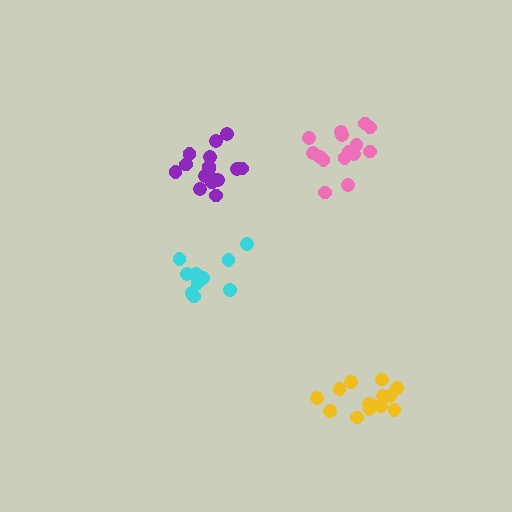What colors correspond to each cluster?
The clusters are colored: pink, cyan, purple, yellow.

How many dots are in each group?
Group 1: 15 dots, Group 2: 11 dots, Group 3: 17 dots, Group 4: 14 dots (57 total).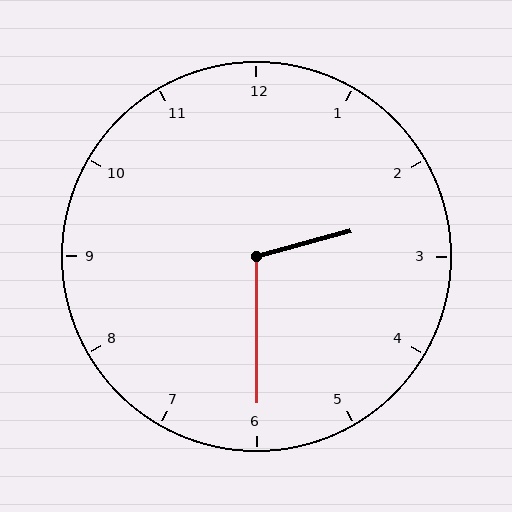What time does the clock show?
2:30.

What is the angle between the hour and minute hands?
Approximately 105 degrees.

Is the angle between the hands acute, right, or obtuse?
It is obtuse.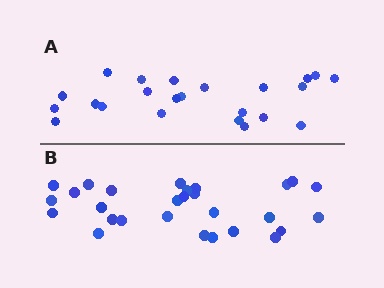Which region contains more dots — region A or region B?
Region B (the bottom region) has more dots.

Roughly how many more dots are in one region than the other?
Region B has about 5 more dots than region A.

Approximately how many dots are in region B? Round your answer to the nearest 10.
About 30 dots. (The exact count is 28, which rounds to 30.)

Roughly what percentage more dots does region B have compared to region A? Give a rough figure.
About 20% more.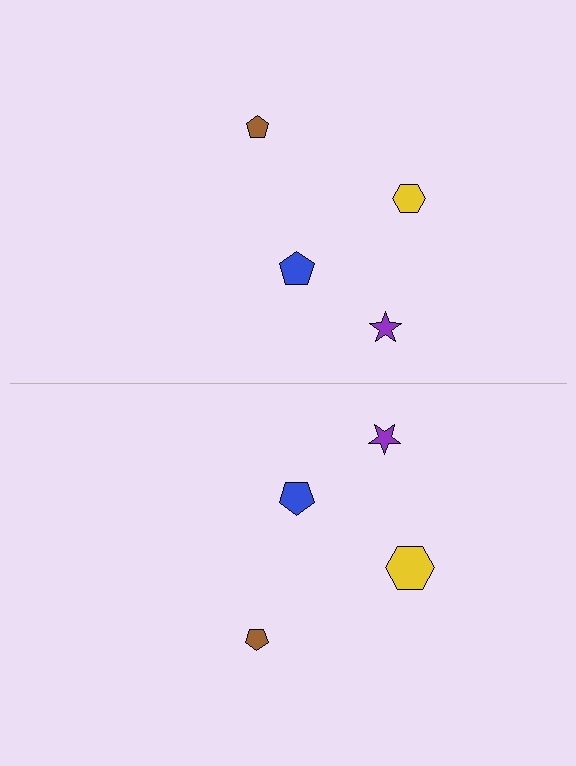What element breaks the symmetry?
The yellow hexagon on the bottom side has a different size than its mirror counterpart.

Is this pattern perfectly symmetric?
No, the pattern is not perfectly symmetric. The yellow hexagon on the bottom side has a different size than its mirror counterpart.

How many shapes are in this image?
There are 8 shapes in this image.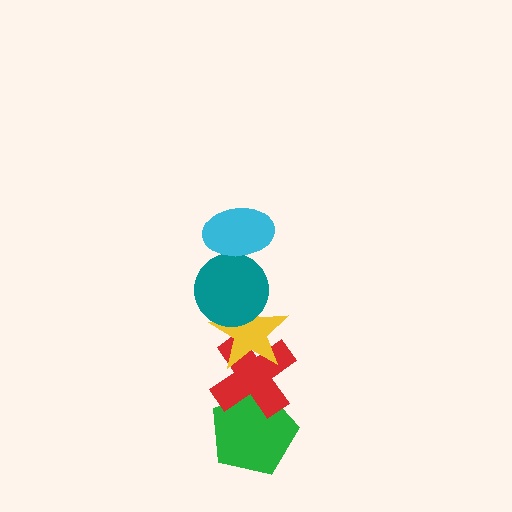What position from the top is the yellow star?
The yellow star is 3rd from the top.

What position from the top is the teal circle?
The teal circle is 2nd from the top.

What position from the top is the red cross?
The red cross is 4th from the top.